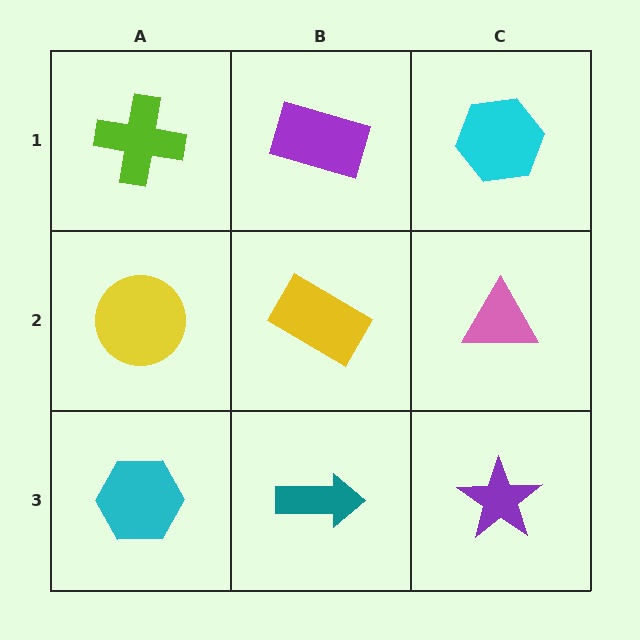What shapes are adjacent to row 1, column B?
A yellow rectangle (row 2, column B), a lime cross (row 1, column A), a cyan hexagon (row 1, column C).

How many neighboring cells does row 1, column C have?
2.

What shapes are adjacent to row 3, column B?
A yellow rectangle (row 2, column B), a cyan hexagon (row 3, column A), a purple star (row 3, column C).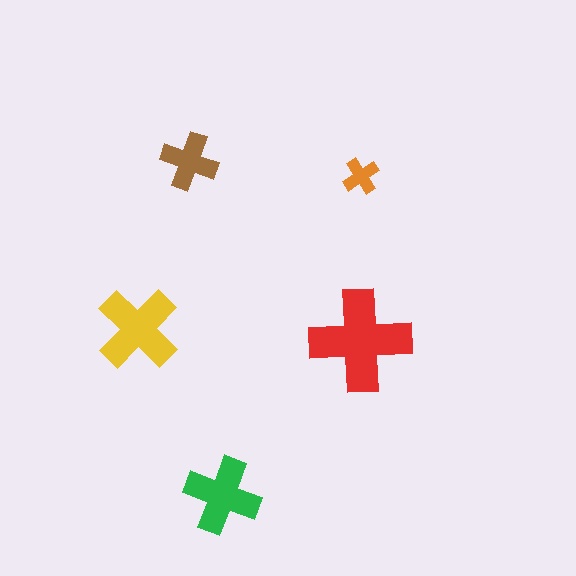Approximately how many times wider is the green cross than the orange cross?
About 2 times wider.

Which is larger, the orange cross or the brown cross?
The brown one.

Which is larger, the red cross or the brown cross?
The red one.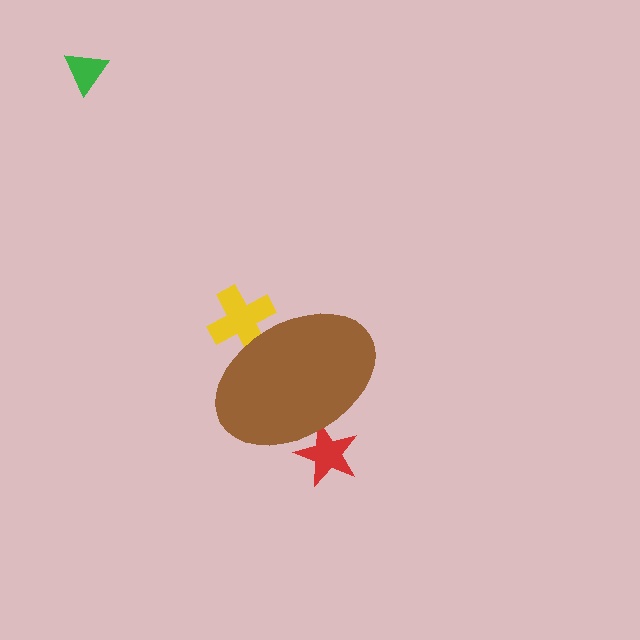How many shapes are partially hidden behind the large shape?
2 shapes are partially hidden.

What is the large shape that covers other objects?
A brown ellipse.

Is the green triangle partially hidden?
No, the green triangle is fully visible.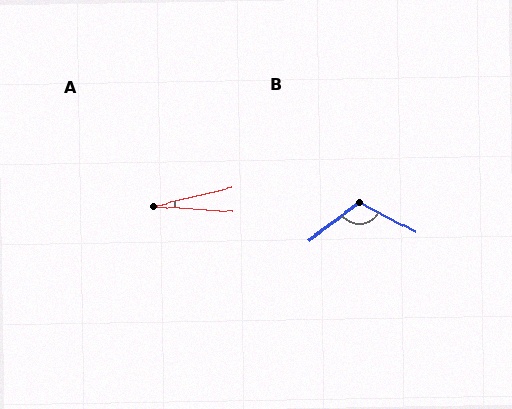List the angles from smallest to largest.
A (17°), B (116°).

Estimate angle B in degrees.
Approximately 116 degrees.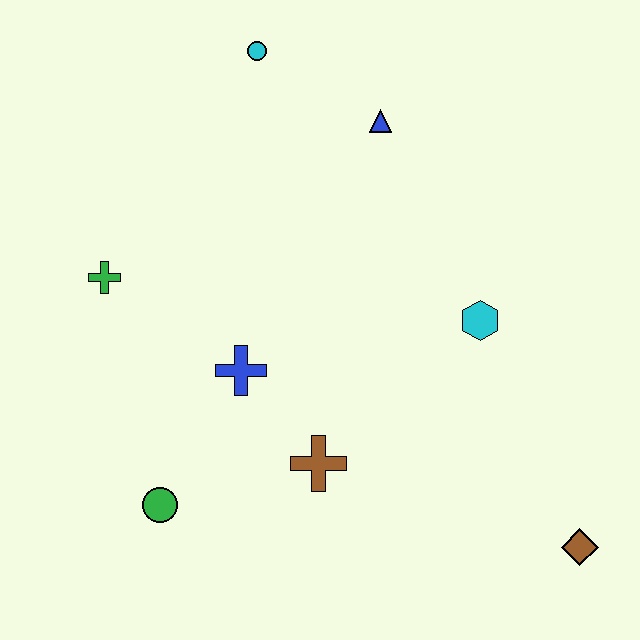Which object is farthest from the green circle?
The cyan circle is farthest from the green circle.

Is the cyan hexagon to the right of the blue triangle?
Yes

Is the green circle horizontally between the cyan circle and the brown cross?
No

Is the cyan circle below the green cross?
No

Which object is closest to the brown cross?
The blue cross is closest to the brown cross.